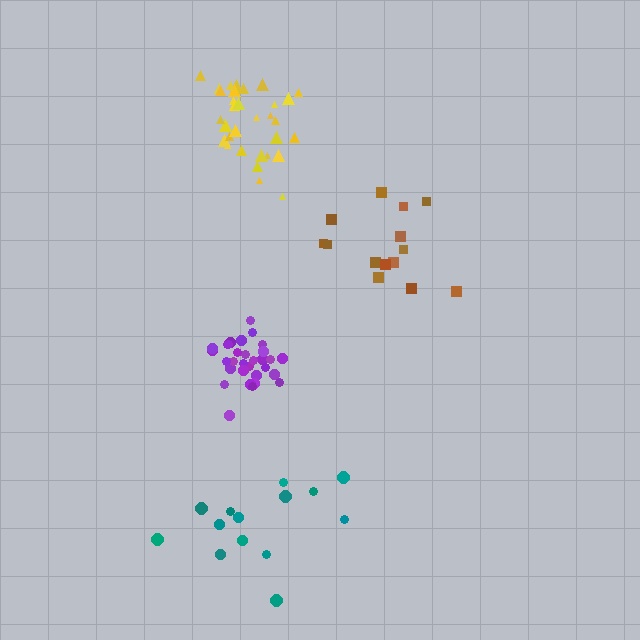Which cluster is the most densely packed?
Purple.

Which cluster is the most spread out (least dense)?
Brown.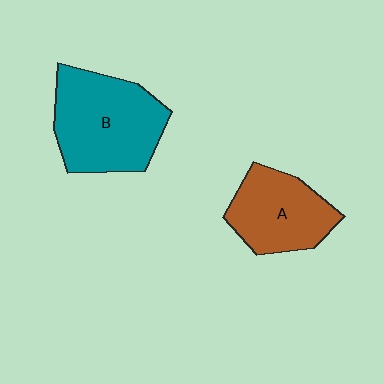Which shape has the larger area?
Shape B (teal).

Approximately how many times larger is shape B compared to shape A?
Approximately 1.4 times.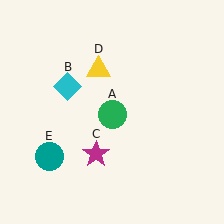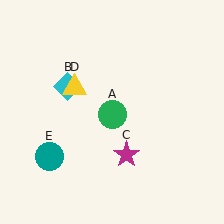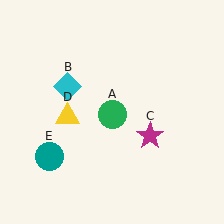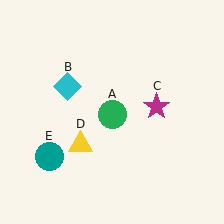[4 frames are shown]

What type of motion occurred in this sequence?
The magenta star (object C), yellow triangle (object D) rotated counterclockwise around the center of the scene.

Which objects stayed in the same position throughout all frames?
Green circle (object A) and cyan diamond (object B) and teal circle (object E) remained stationary.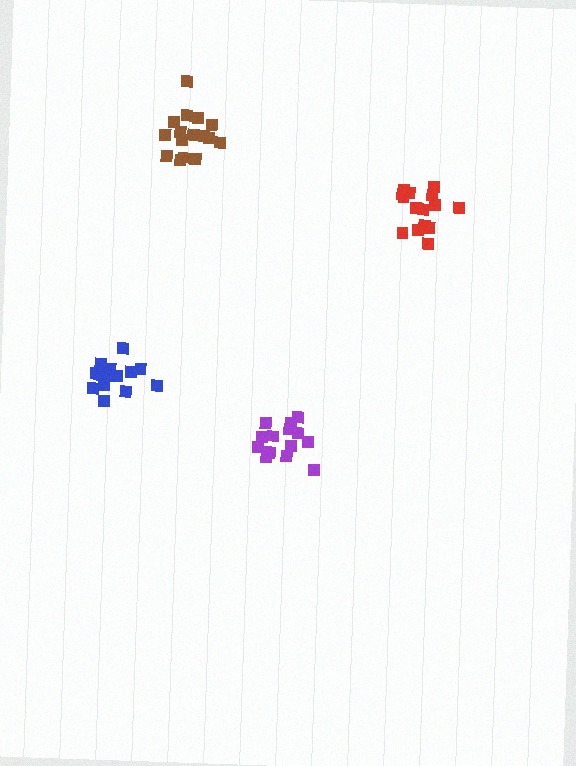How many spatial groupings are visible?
There are 4 spatial groupings.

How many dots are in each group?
Group 1: 15 dots, Group 2: 14 dots, Group 3: 15 dots, Group 4: 16 dots (60 total).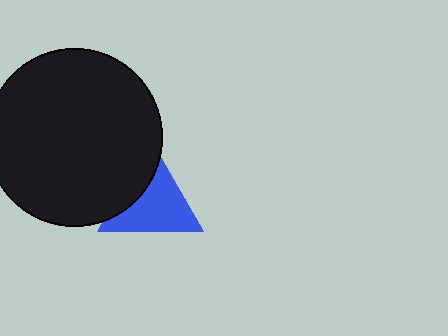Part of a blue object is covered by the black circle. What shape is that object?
It is a triangle.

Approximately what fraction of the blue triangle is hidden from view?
Roughly 32% of the blue triangle is hidden behind the black circle.